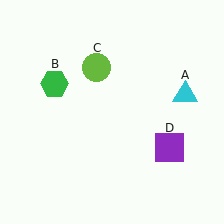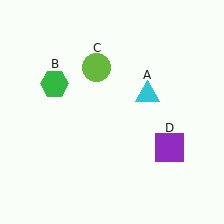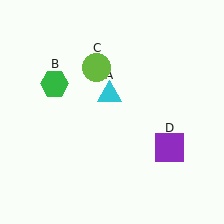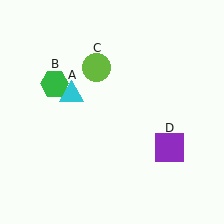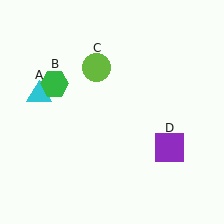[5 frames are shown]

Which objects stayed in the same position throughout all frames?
Green hexagon (object B) and lime circle (object C) and purple square (object D) remained stationary.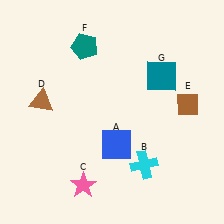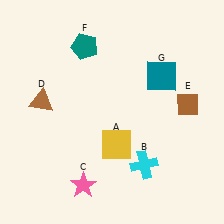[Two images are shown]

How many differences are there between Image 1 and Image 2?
There is 1 difference between the two images.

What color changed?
The square (A) changed from blue in Image 1 to yellow in Image 2.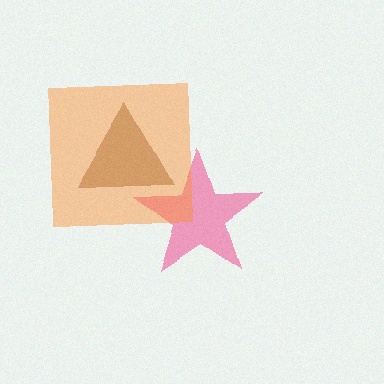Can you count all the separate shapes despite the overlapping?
Yes, there are 3 separate shapes.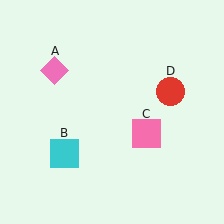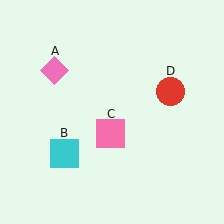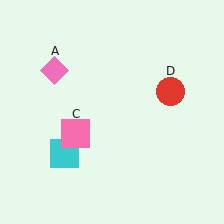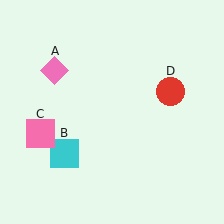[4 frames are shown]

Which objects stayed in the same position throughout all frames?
Pink diamond (object A) and cyan square (object B) and red circle (object D) remained stationary.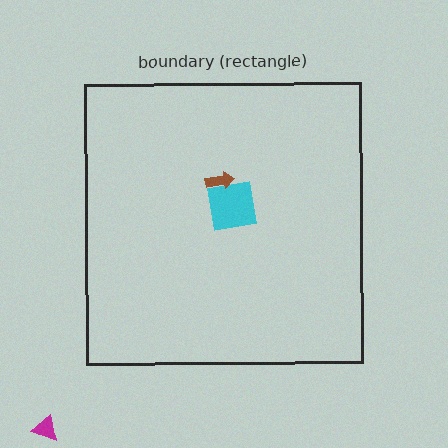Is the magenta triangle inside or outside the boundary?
Outside.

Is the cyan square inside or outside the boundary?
Inside.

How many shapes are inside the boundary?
2 inside, 1 outside.